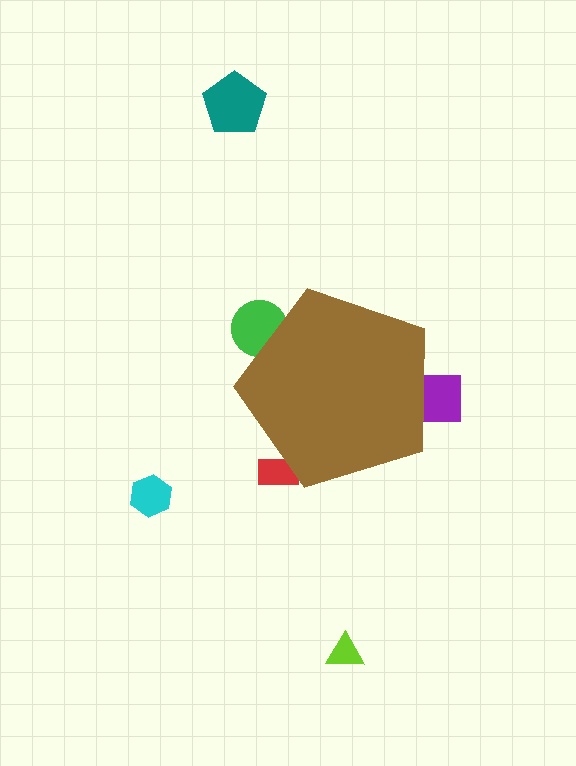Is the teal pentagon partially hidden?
No, the teal pentagon is fully visible.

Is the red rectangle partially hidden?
Yes, the red rectangle is partially hidden behind the brown pentagon.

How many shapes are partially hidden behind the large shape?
3 shapes are partially hidden.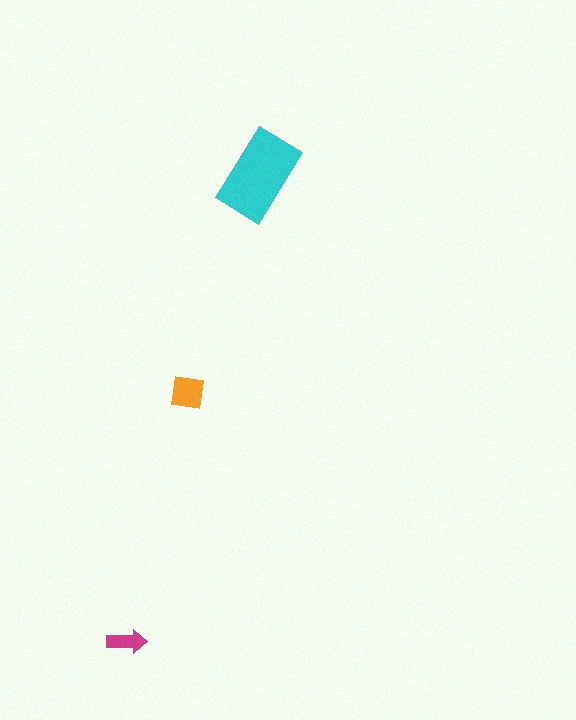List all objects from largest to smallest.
The cyan rectangle, the orange square, the magenta arrow.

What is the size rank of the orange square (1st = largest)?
2nd.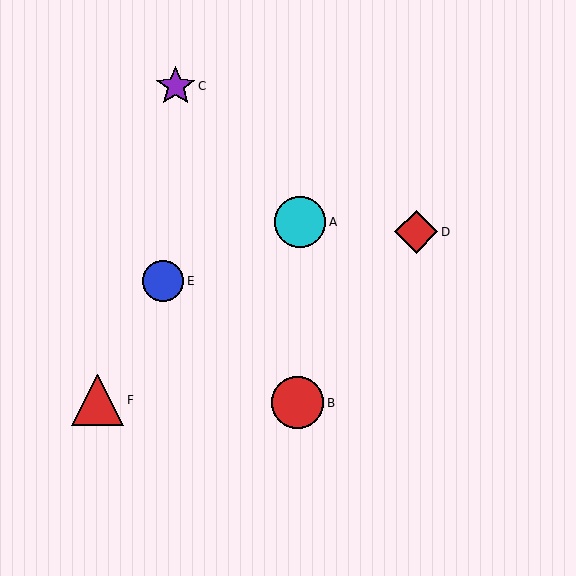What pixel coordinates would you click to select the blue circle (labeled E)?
Click at (163, 281) to select the blue circle E.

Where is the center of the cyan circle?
The center of the cyan circle is at (300, 222).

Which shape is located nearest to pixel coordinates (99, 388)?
The red triangle (labeled F) at (98, 400) is nearest to that location.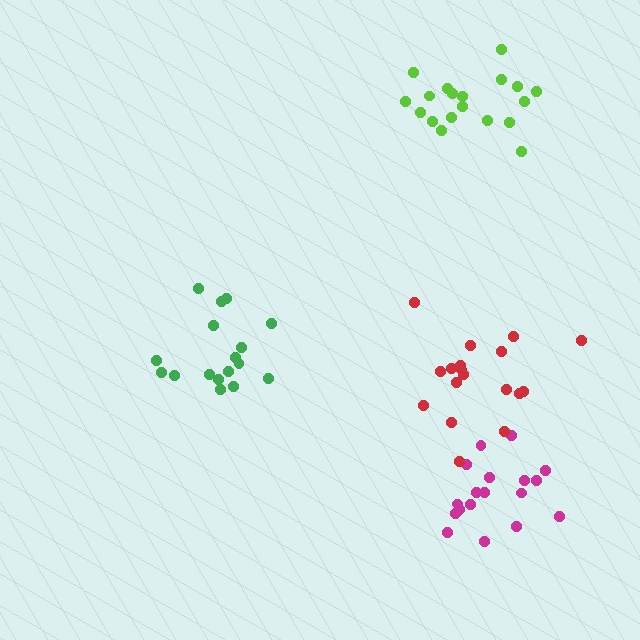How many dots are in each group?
Group 1: 17 dots, Group 2: 18 dots, Group 3: 19 dots, Group 4: 18 dots (72 total).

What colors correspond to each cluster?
The clusters are colored: green, magenta, lime, red.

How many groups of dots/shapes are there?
There are 4 groups.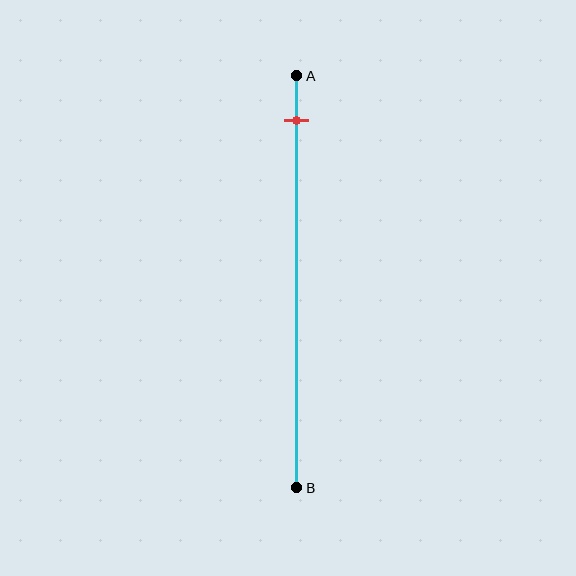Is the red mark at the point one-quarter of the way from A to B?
No, the mark is at about 10% from A, not at the 25% one-quarter point.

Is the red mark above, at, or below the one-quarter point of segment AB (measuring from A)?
The red mark is above the one-quarter point of segment AB.